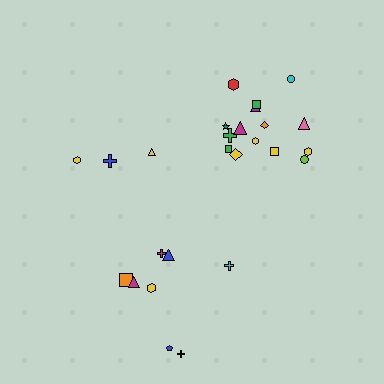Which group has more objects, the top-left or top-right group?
The top-right group.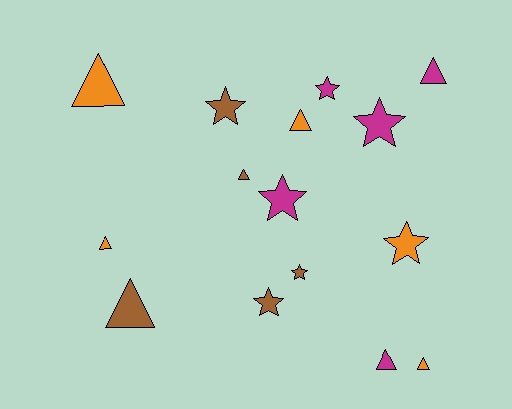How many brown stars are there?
There are 3 brown stars.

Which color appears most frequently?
Brown, with 5 objects.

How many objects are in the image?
There are 15 objects.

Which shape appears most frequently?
Triangle, with 8 objects.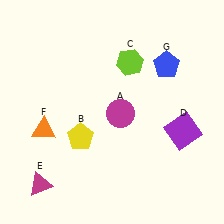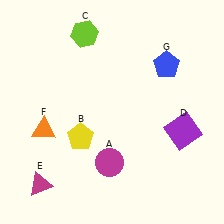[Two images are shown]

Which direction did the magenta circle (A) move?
The magenta circle (A) moved down.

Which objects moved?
The objects that moved are: the magenta circle (A), the lime hexagon (C).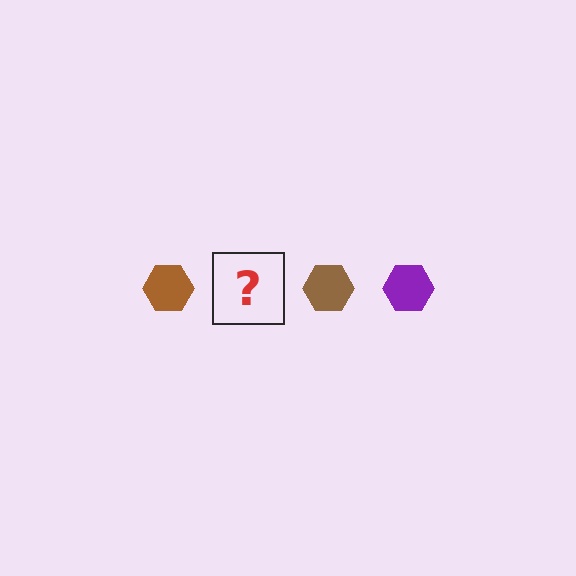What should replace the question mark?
The question mark should be replaced with a purple hexagon.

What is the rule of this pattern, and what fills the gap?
The rule is that the pattern cycles through brown, purple hexagons. The gap should be filled with a purple hexagon.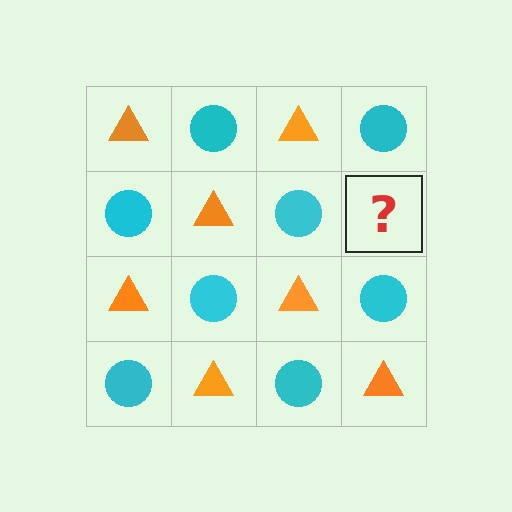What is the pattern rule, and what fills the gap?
The rule is that it alternates orange triangle and cyan circle in a checkerboard pattern. The gap should be filled with an orange triangle.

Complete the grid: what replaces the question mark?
The question mark should be replaced with an orange triangle.